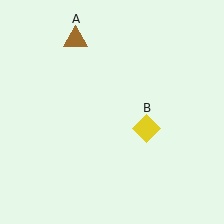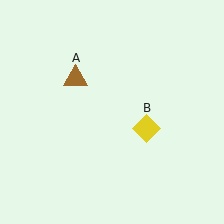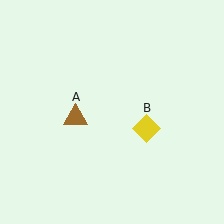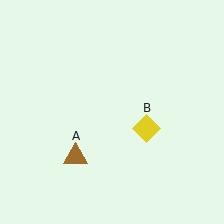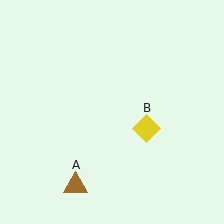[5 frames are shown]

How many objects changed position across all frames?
1 object changed position: brown triangle (object A).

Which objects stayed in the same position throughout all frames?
Yellow diamond (object B) remained stationary.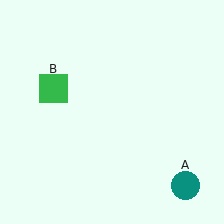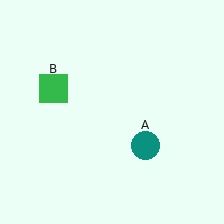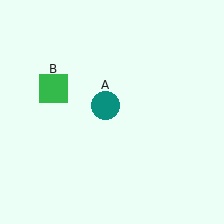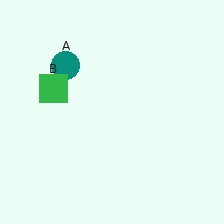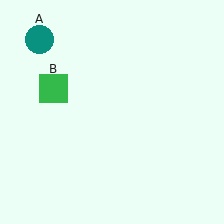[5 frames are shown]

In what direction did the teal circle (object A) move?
The teal circle (object A) moved up and to the left.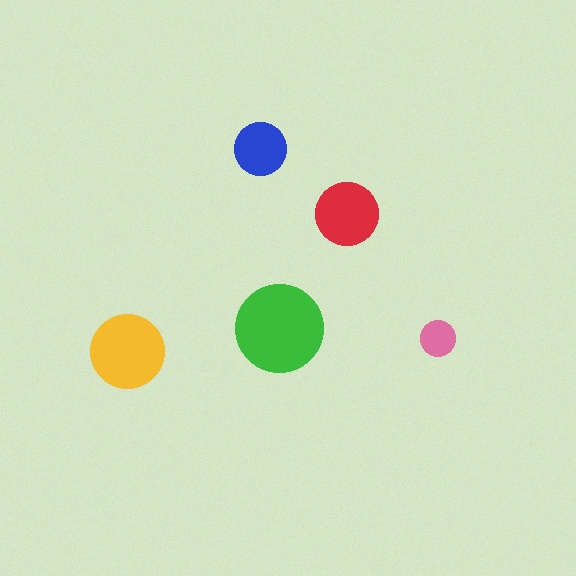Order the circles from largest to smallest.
the green one, the yellow one, the red one, the blue one, the pink one.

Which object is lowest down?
The yellow circle is bottommost.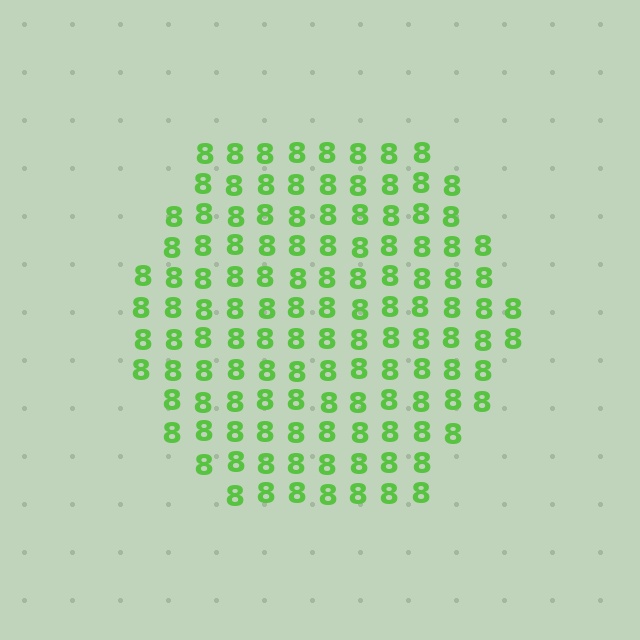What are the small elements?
The small elements are digit 8's.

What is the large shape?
The large shape is a hexagon.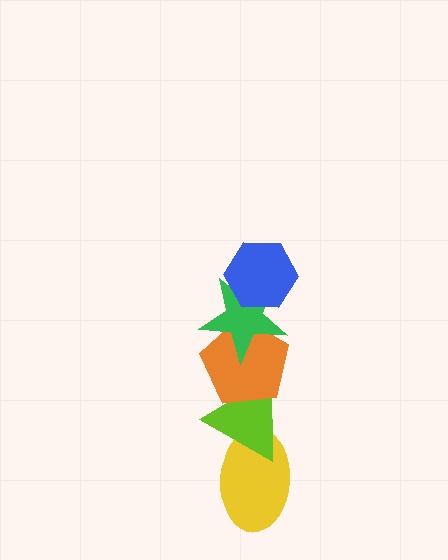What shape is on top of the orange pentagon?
The green star is on top of the orange pentagon.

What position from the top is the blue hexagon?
The blue hexagon is 1st from the top.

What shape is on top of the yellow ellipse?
The lime triangle is on top of the yellow ellipse.